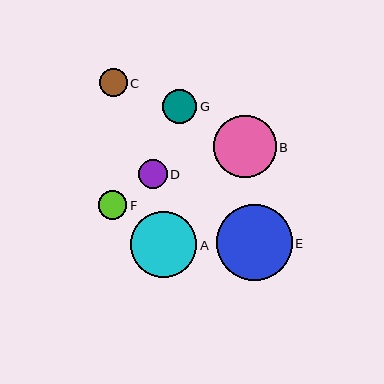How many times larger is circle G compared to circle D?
Circle G is approximately 1.2 times the size of circle D.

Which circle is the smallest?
Circle C is the smallest with a size of approximately 27 pixels.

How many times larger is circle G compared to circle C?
Circle G is approximately 1.2 times the size of circle C.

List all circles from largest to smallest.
From largest to smallest: E, A, B, G, D, F, C.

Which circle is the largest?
Circle E is the largest with a size of approximately 75 pixels.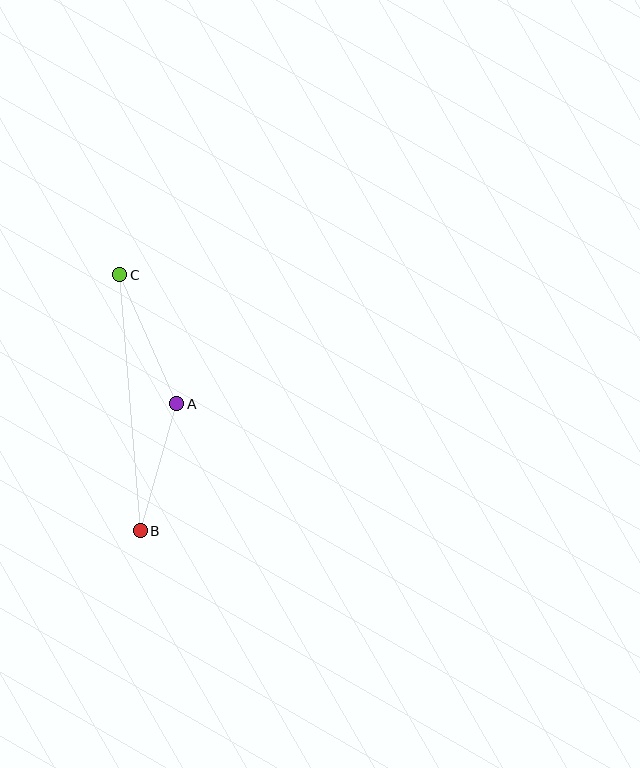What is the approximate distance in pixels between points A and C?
The distance between A and C is approximately 141 pixels.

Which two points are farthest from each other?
Points B and C are farthest from each other.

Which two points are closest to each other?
Points A and B are closest to each other.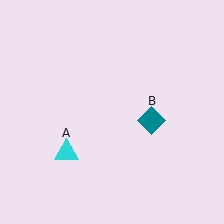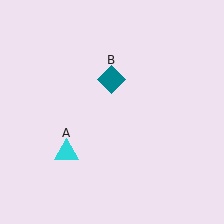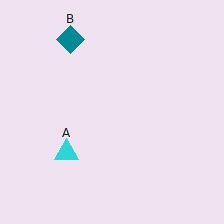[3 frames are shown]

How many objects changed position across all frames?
1 object changed position: teal diamond (object B).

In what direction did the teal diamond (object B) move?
The teal diamond (object B) moved up and to the left.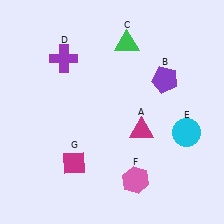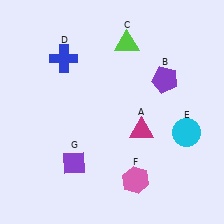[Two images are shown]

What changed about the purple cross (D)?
In Image 1, D is purple. In Image 2, it changed to blue.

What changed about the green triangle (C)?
In Image 1, C is green. In Image 2, it changed to lime.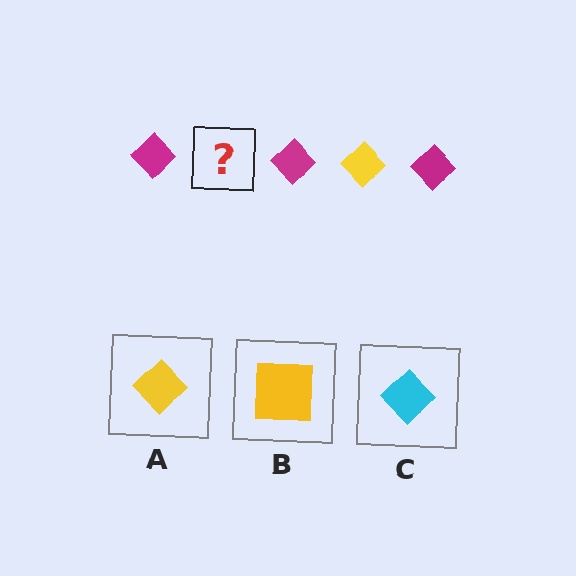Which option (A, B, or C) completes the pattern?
A.